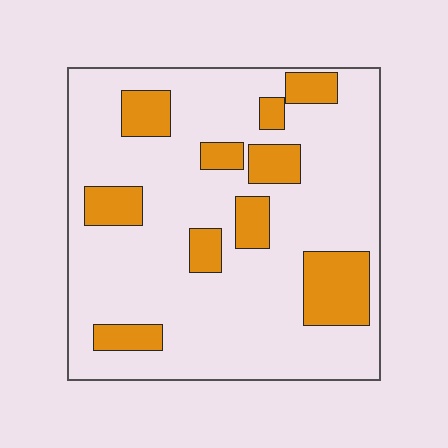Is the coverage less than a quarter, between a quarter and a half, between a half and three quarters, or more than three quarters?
Less than a quarter.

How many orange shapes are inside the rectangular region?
10.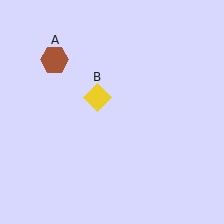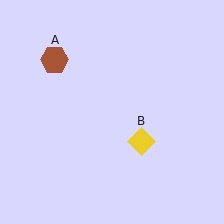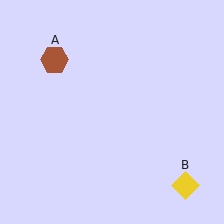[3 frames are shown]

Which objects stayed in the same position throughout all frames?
Brown hexagon (object A) remained stationary.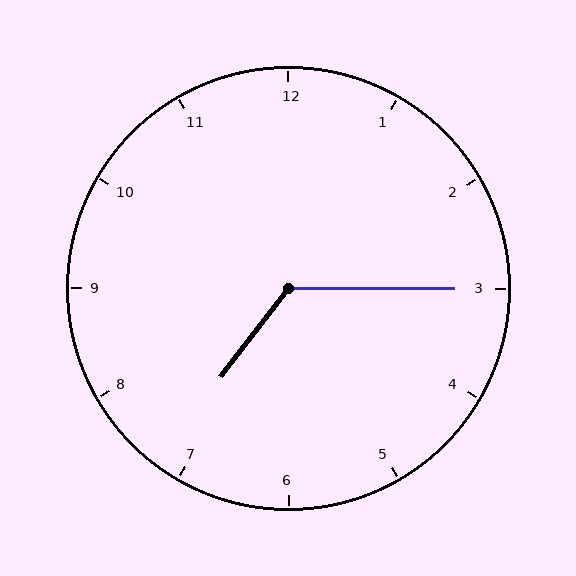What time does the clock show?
7:15.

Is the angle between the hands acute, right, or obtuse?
It is obtuse.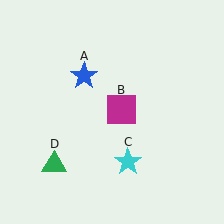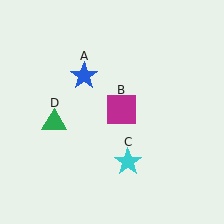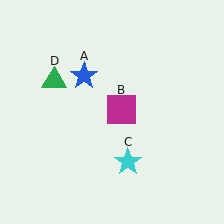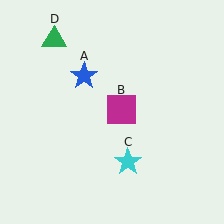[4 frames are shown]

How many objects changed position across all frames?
1 object changed position: green triangle (object D).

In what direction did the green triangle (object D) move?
The green triangle (object D) moved up.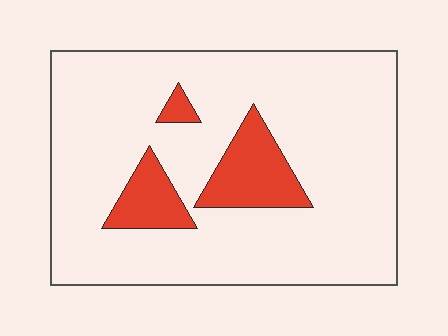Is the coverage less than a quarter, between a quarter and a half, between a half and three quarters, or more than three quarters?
Less than a quarter.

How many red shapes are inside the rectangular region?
3.